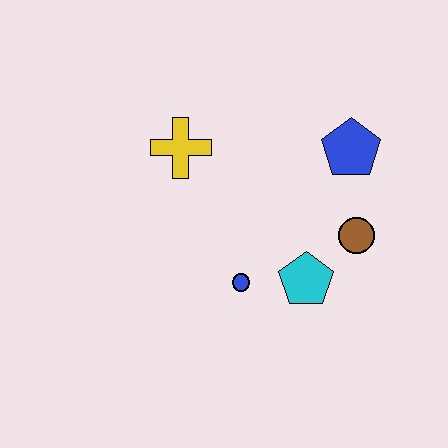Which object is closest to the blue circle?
The cyan pentagon is closest to the blue circle.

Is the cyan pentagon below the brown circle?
Yes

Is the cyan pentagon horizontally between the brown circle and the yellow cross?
Yes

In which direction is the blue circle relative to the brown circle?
The blue circle is to the left of the brown circle.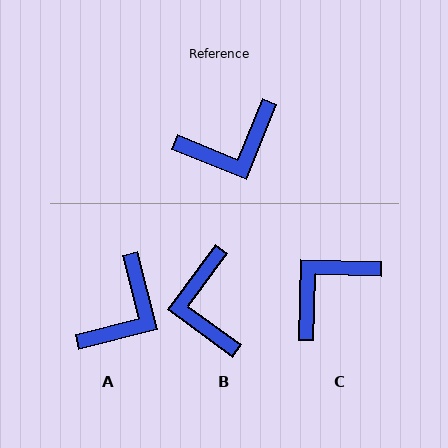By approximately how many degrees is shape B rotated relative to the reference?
Approximately 104 degrees clockwise.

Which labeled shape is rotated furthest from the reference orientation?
C, about 160 degrees away.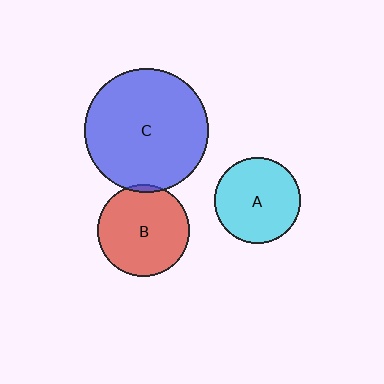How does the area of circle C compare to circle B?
Approximately 1.8 times.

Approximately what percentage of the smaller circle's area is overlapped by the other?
Approximately 5%.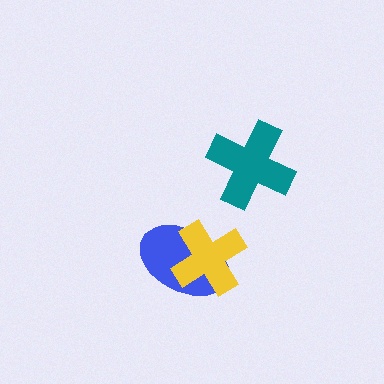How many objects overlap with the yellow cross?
1 object overlaps with the yellow cross.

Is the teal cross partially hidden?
No, no other shape covers it.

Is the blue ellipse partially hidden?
Yes, it is partially covered by another shape.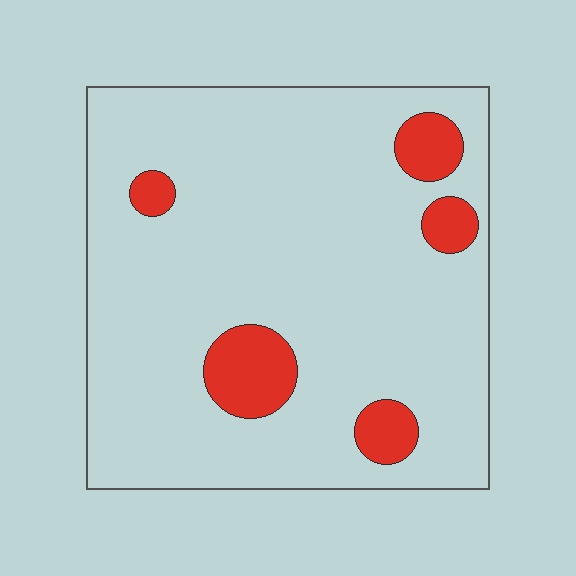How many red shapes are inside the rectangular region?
5.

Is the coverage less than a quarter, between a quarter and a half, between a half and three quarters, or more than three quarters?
Less than a quarter.